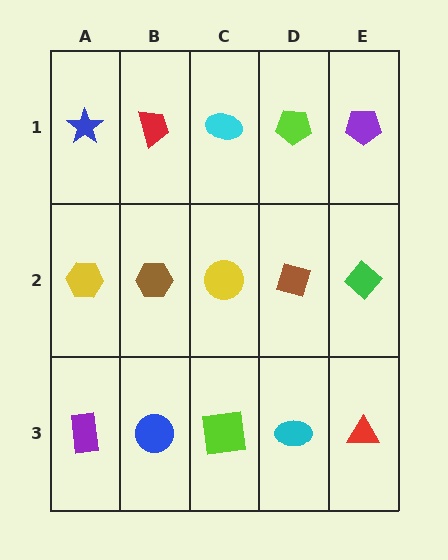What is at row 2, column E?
A green diamond.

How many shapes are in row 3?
5 shapes.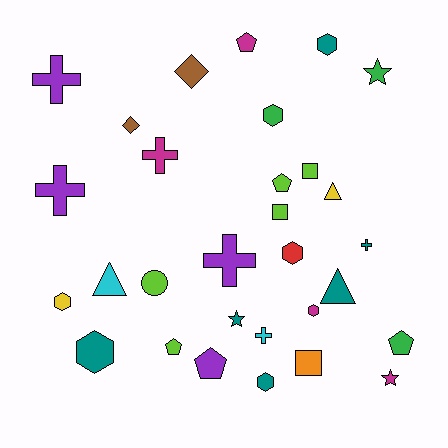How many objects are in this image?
There are 30 objects.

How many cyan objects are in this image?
There are 2 cyan objects.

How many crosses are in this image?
There are 6 crosses.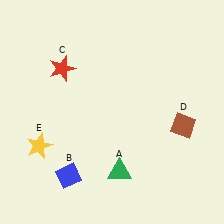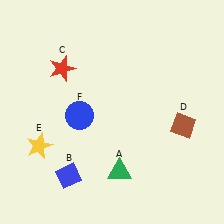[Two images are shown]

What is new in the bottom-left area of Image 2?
A blue circle (F) was added in the bottom-left area of Image 2.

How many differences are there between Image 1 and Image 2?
There is 1 difference between the two images.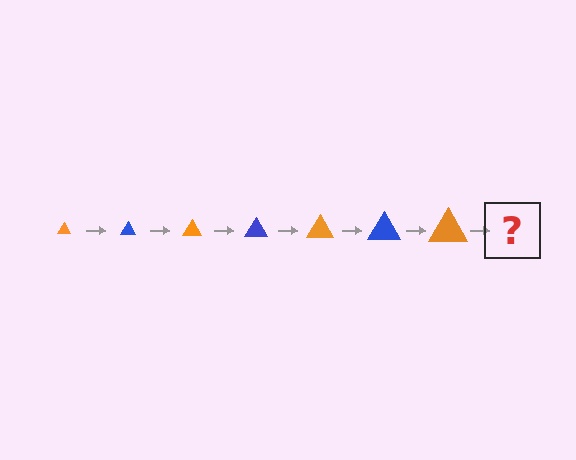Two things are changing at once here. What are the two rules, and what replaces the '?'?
The two rules are that the triangle grows larger each step and the color cycles through orange and blue. The '?' should be a blue triangle, larger than the previous one.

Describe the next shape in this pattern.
It should be a blue triangle, larger than the previous one.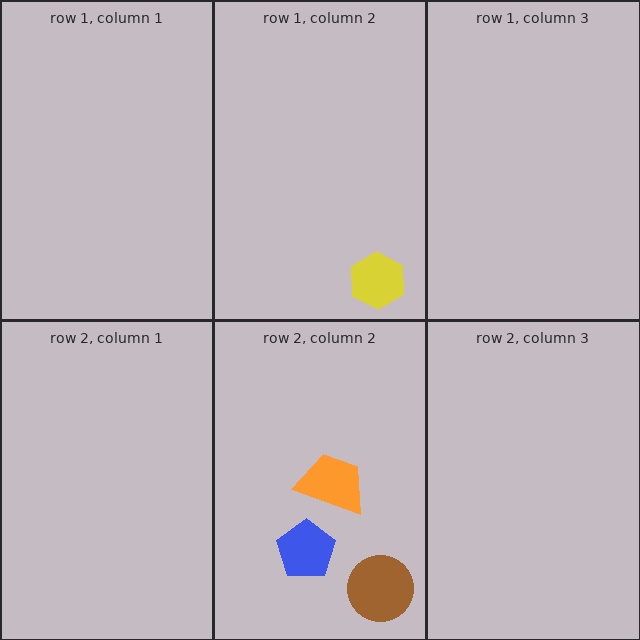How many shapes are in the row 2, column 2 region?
3.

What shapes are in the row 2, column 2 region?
The blue pentagon, the brown circle, the orange trapezoid.